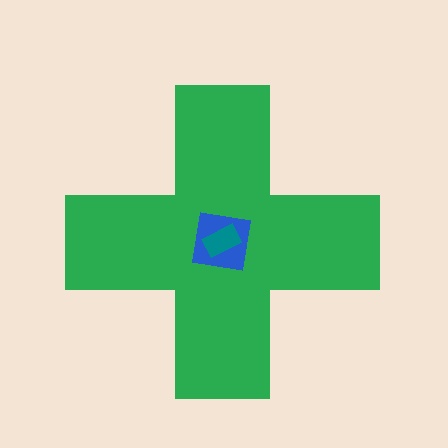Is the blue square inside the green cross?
Yes.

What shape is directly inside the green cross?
The blue square.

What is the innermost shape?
The teal rectangle.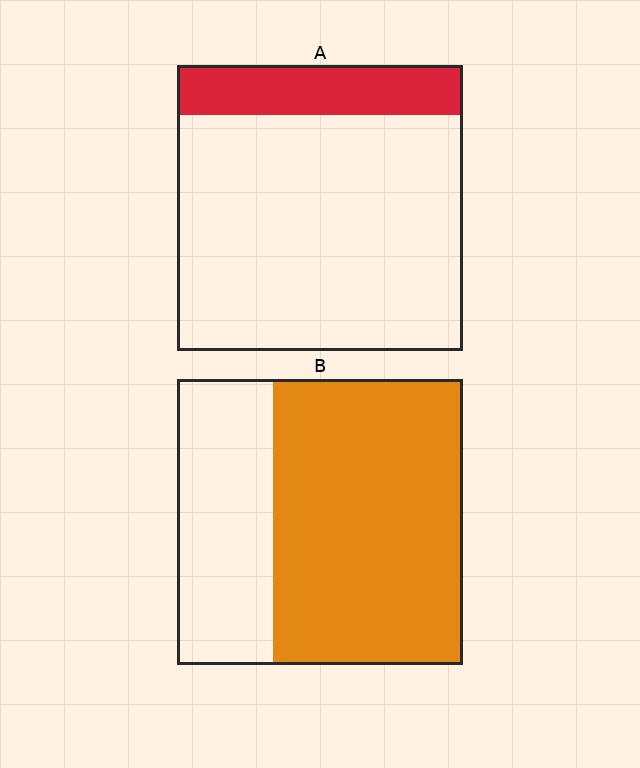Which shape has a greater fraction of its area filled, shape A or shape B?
Shape B.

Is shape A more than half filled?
No.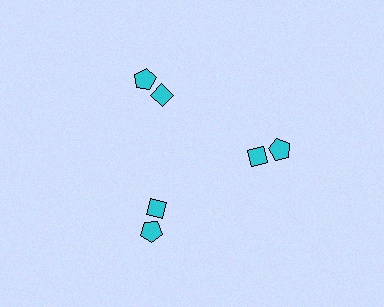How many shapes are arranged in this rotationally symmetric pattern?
There are 6 shapes, arranged in 3 groups of 2.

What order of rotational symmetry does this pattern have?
This pattern has 3-fold rotational symmetry.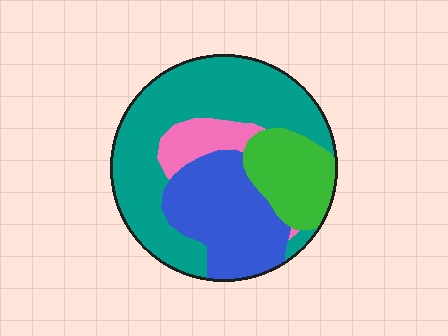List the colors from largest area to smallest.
From largest to smallest: teal, blue, green, pink.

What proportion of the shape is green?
Green covers about 15% of the shape.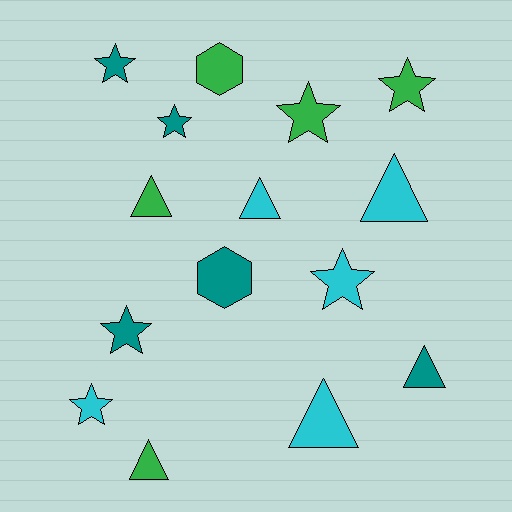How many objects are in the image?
There are 15 objects.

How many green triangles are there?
There are 2 green triangles.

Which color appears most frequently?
Teal, with 5 objects.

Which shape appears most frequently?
Star, with 7 objects.